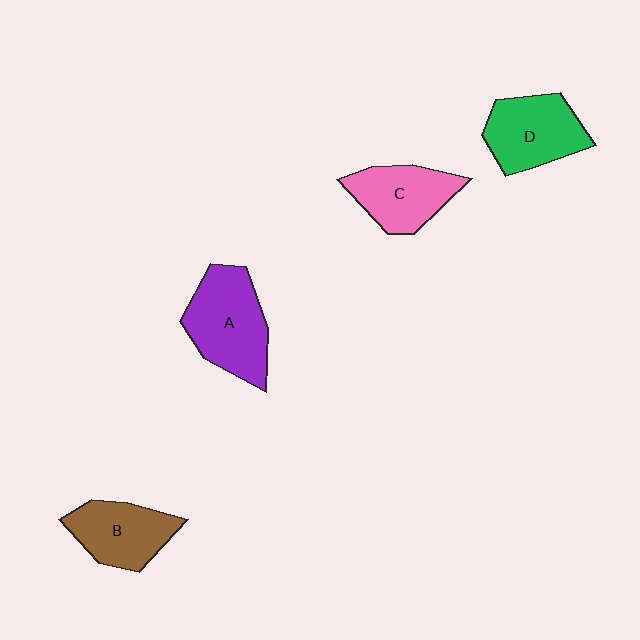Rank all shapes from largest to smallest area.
From largest to smallest: A (purple), D (green), C (pink), B (brown).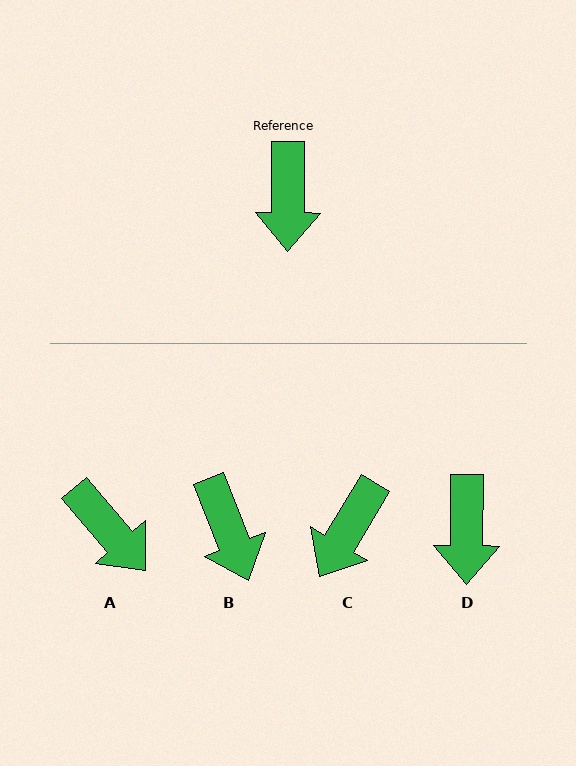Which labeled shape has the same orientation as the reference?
D.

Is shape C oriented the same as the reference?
No, it is off by about 31 degrees.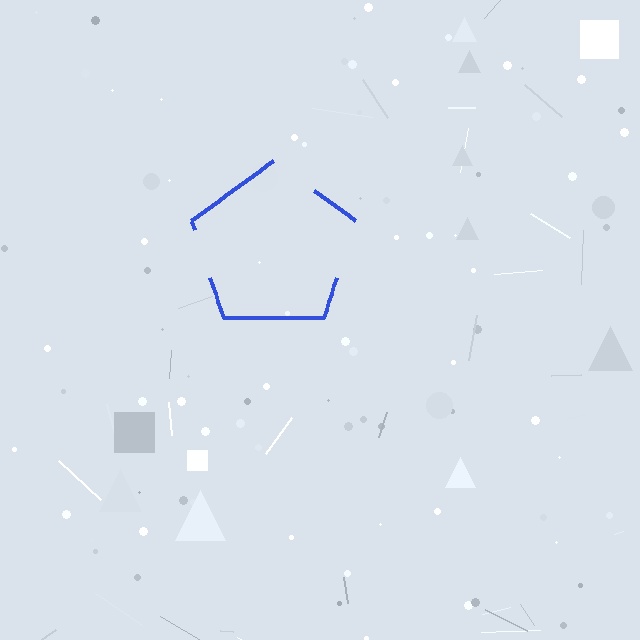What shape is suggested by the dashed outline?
The dashed outline suggests a pentagon.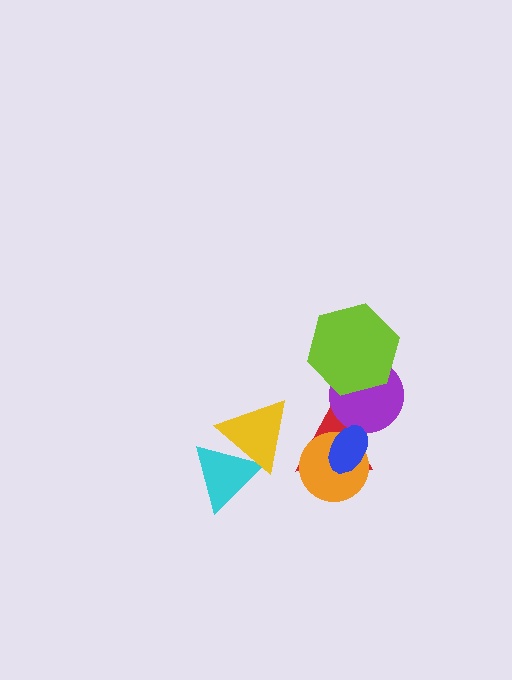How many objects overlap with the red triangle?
4 objects overlap with the red triangle.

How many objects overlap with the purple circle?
2 objects overlap with the purple circle.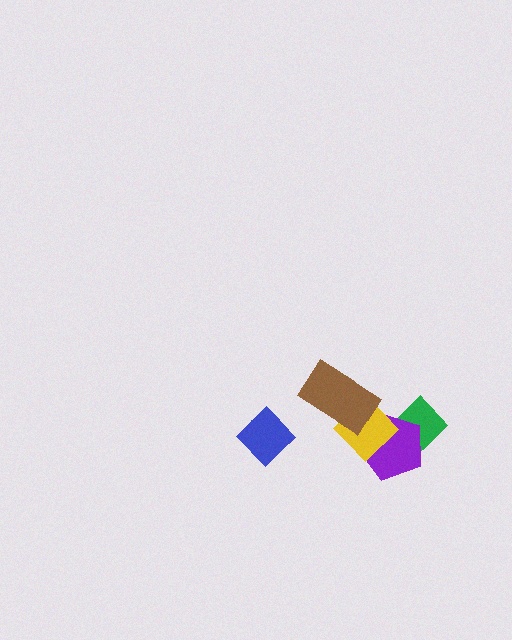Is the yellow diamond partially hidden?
Yes, it is partially covered by another shape.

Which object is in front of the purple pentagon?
The yellow diamond is in front of the purple pentagon.